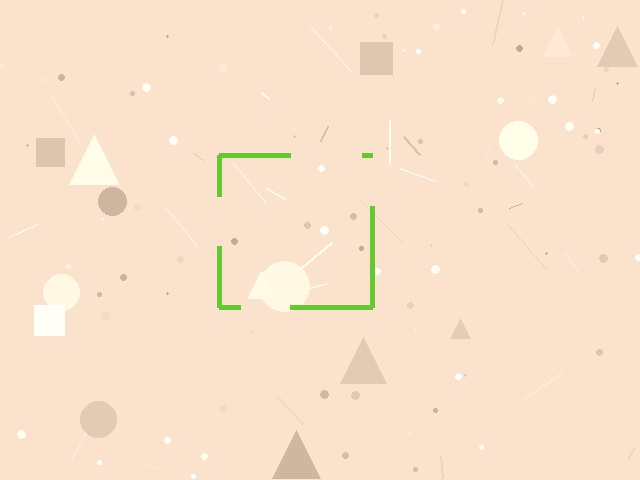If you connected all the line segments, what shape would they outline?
They would outline a square.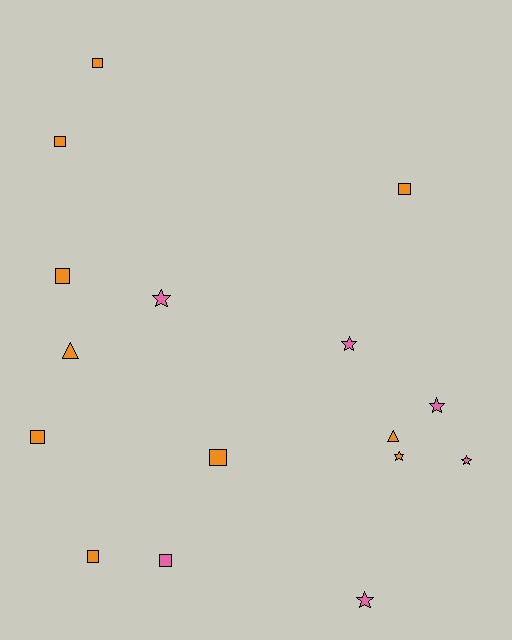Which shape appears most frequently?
Square, with 8 objects.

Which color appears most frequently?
Orange, with 10 objects.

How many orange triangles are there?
There are 2 orange triangles.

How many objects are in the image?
There are 16 objects.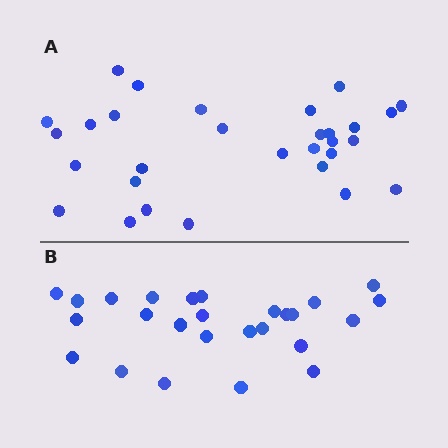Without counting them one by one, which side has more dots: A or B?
Region A (the top region) has more dots.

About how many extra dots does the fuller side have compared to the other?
Region A has about 4 more dots than region B.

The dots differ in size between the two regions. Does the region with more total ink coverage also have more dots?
No. Region B has more total ink coverage because its dots are larger, but region A actually contains more individual dots. Total area can be misleading — the number of items is what matters here.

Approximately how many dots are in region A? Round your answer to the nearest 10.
About 30 dots.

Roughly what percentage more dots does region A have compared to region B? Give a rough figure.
About 15% more.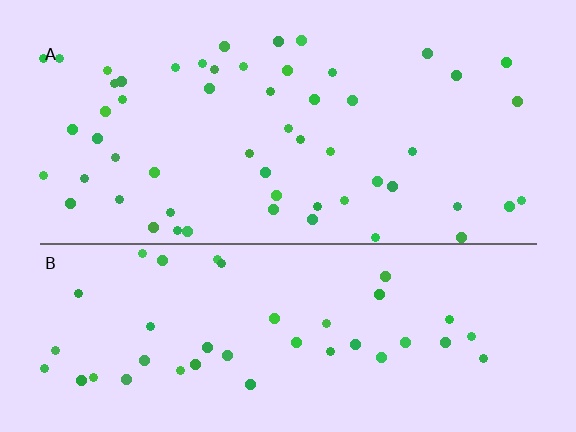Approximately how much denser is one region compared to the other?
Approximately 1.3× — region A over region B.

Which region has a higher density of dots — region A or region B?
A (the top).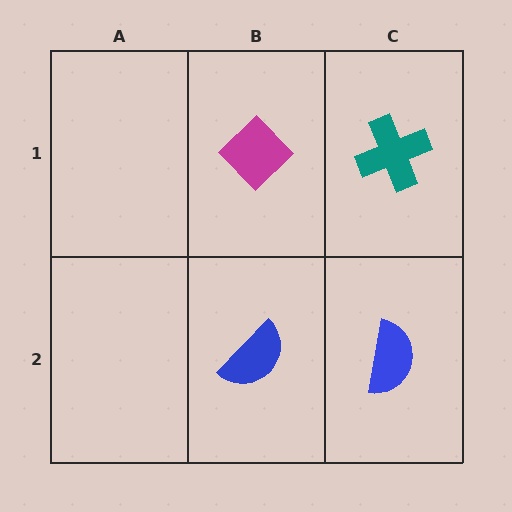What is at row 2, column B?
A blue semicircle.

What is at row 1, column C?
A teal cross.